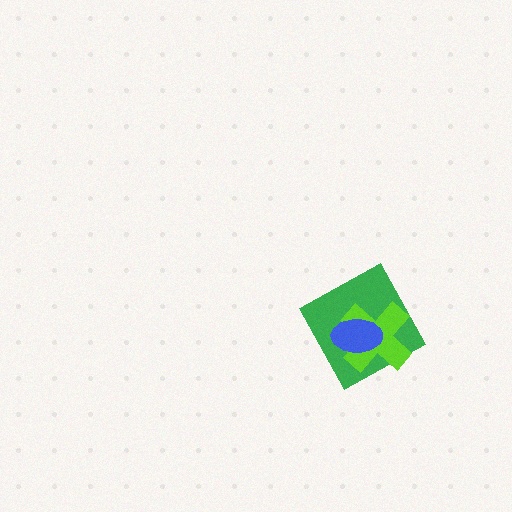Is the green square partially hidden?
Yes, it is partially covered by another shape.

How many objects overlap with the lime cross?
2 objects overlap with the lime cross.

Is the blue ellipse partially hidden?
No, no other shape covers it.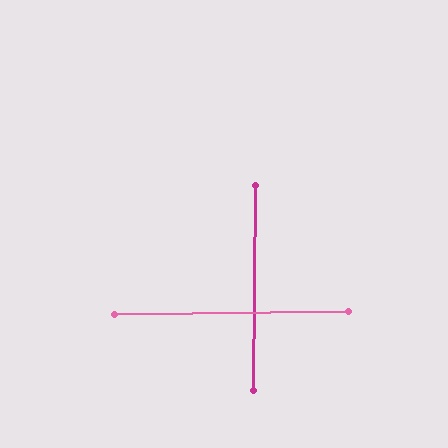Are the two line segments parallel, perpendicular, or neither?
Perpendicular — they meet at approximately 89°.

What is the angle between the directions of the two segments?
Approximately 89 degrees.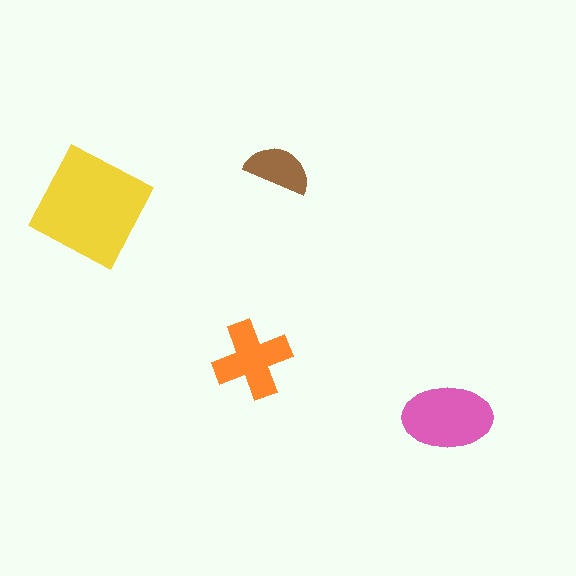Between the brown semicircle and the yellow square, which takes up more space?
The yellow square.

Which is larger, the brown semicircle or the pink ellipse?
The pink ellipse.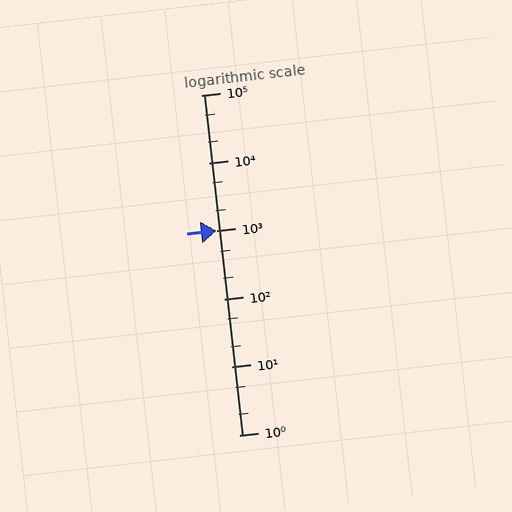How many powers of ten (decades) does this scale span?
The scale spans 5 decades, from 1 to 100000.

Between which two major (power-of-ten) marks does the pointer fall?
The pointer is between 1000 and 10000.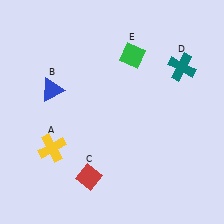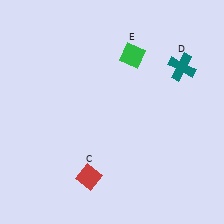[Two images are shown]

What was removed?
The blue triangle (B), the yellow cross (A) were removed in Image 2.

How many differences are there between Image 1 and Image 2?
There are 2 differences between the two images.